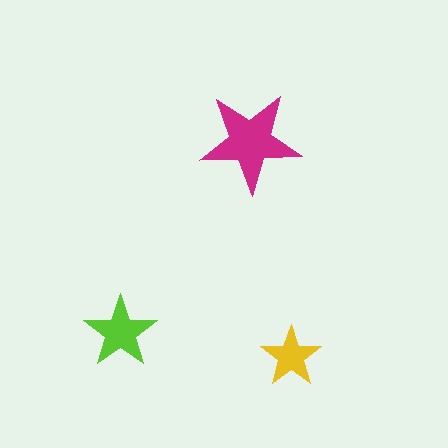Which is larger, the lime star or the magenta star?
The magenta one.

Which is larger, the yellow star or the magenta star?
The magenta one.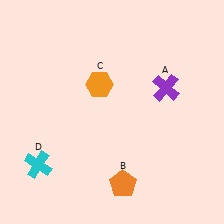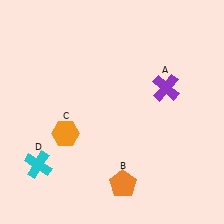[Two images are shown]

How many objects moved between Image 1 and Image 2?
1 object moved between the two images.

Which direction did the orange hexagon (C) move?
The orange hexagon (C) moved down.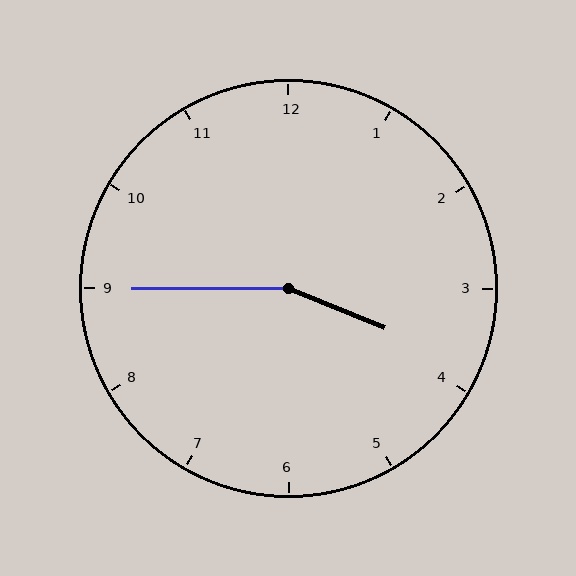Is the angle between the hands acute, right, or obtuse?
It is obtuse.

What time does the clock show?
3:45.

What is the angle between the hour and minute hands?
Approximately 158 degrees.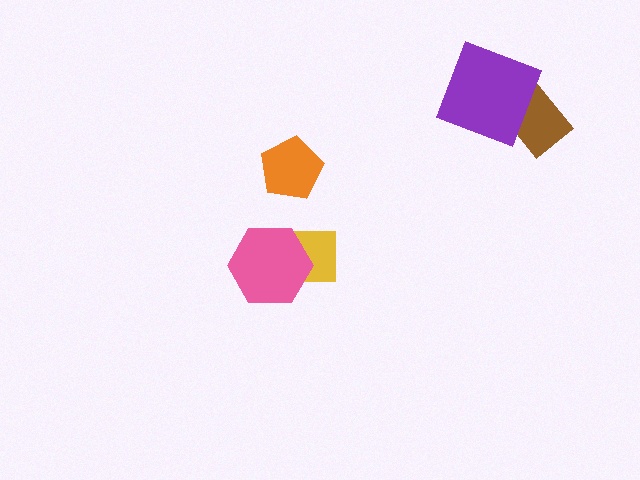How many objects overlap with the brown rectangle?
1 object overlaps with the brown rectangle.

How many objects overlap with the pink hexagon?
1 object overlaps with the pink hexagon.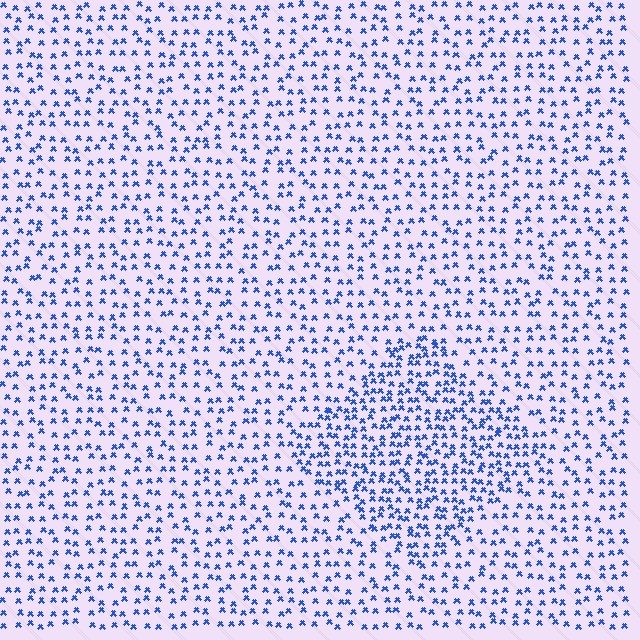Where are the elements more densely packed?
The elements are more densely packed inside the diamond boundary.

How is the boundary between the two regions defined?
The boundary is defined by a change in element density (approximately 1.7x ratio). All elements are the same color, size, and shape.